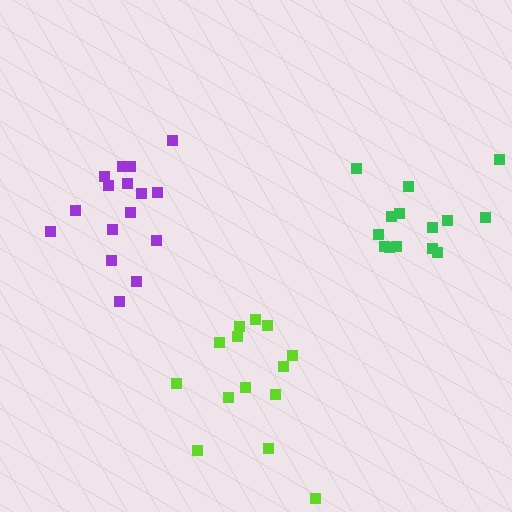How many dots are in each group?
Group 1: 14 dots, Group 2: 16 dots, Group 3: 14 dots (44 total).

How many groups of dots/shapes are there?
There are 3 groups.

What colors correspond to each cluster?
The clusters are colored: green, purple, lime.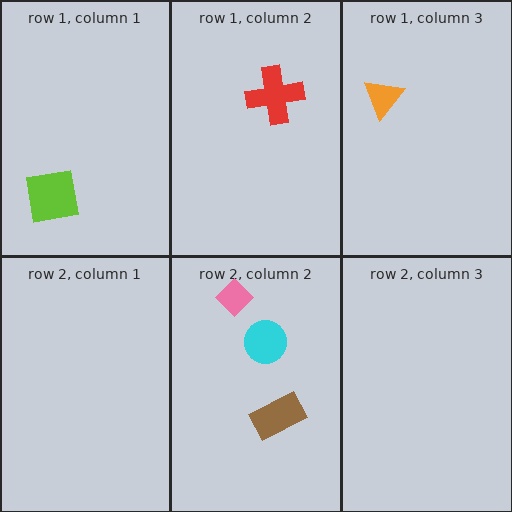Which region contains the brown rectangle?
The row 2, column 2 region.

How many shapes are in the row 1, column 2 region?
1.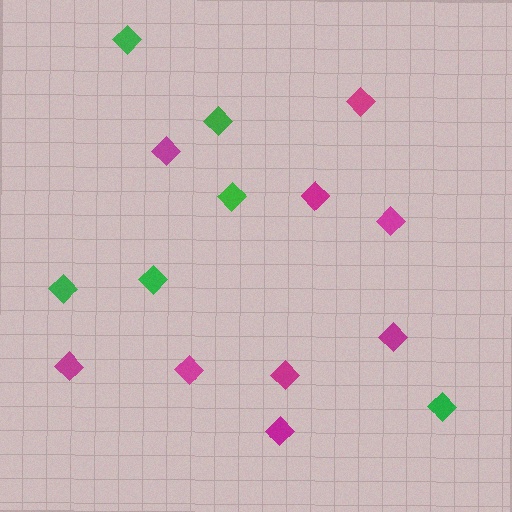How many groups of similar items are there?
There are 2 groups: one group of magenta diamonds (9) and one group of green diamonds (6).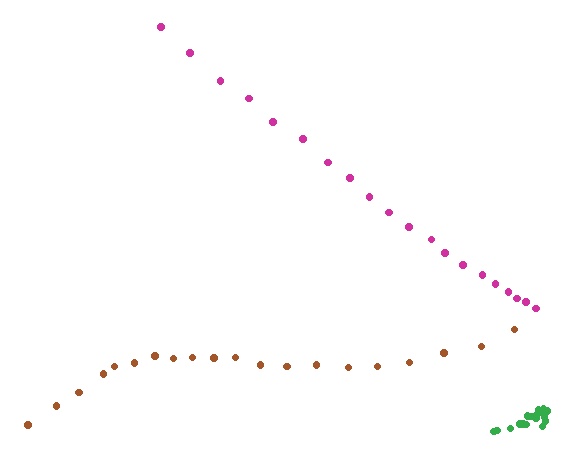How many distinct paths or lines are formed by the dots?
There are 3 distinct paths.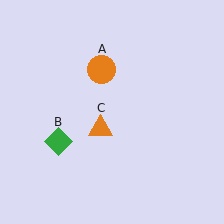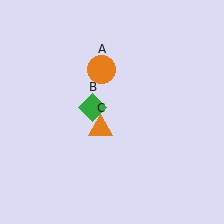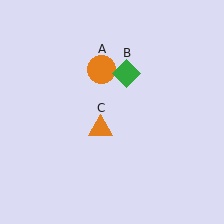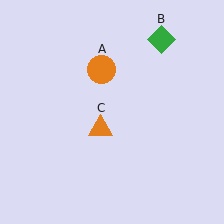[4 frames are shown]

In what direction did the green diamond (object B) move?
The green diamond (object B) moved up and to the right.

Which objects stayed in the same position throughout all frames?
Orange circle (object A) and orange triangle (object C) remained stationary.